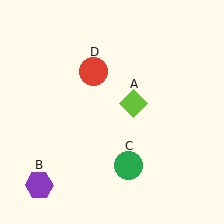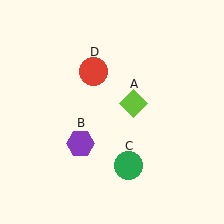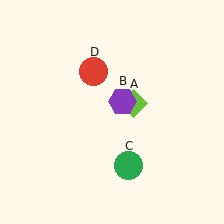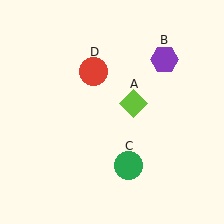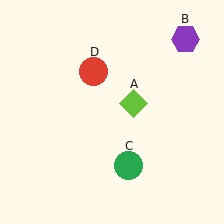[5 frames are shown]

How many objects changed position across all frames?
1 object changed position: purple hexagon (object B).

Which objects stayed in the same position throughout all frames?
Lime diamond (object A) and green circle (object C) and red circle (object D) remained stationary.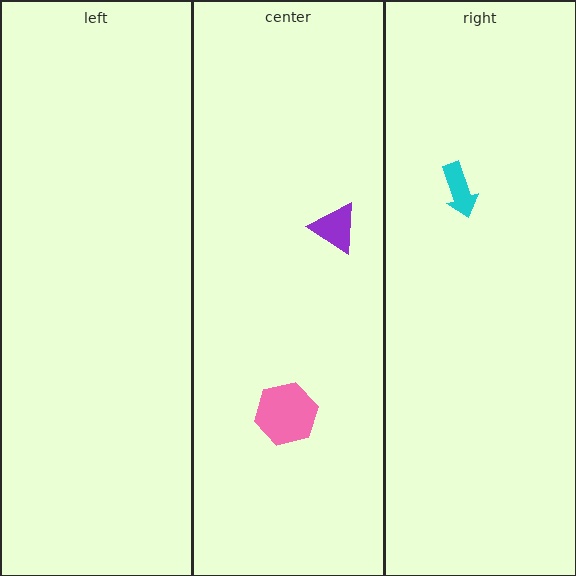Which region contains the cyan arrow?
The right region.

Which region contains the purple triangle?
The center region.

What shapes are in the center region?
The purple triangle, the pink hexagon.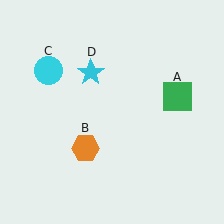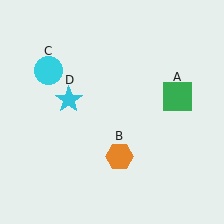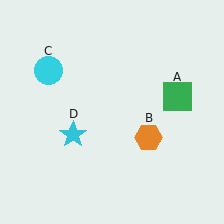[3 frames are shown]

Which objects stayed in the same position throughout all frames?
Green square (object A) and cyan circle (object C) remained stationary.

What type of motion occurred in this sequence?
The orange hexagon (object B), cyan star (object D) rotated counterclockwise around the center of the scene.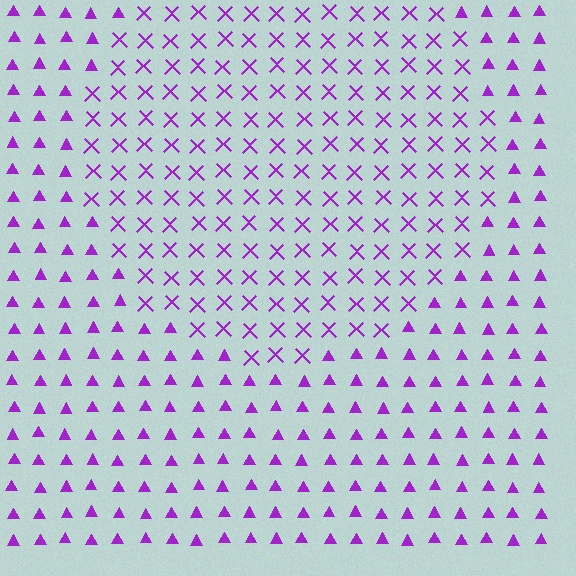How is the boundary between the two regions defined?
The boundary is defined by a change in element shape: X marks inside vs. triangles outside. All elements share the same color and spacing.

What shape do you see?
I see a circle.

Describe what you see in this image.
The image is filled with small purple elements arranged in a uniform grid. A circle-shaped region contains X marks, while the surrounding area contains triangles. The boundary is defined purely by the change in element shape.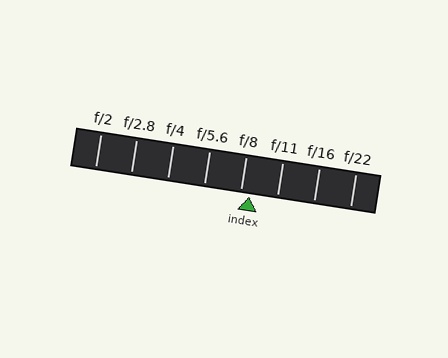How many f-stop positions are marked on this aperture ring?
There are 8 f-stop positions marked.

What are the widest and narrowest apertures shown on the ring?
The widest aperture shown is f/2 and the narrowest is f/22.